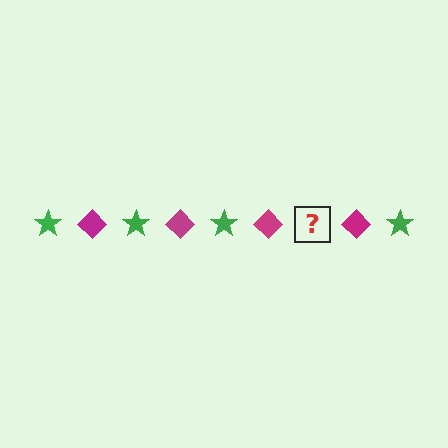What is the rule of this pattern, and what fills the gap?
The rule is that the pattern alternates between green star and magenta diamond. The gap should be filled with a green star.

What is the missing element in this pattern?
The missing element is a green star.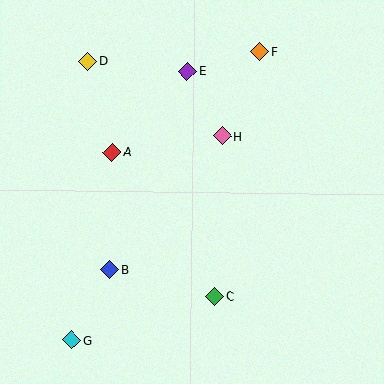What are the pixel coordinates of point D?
Point D is at (87, 61).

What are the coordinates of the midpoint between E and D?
The midpoint between E and D is at (137, 66).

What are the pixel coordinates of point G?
Point G is at (72, 340).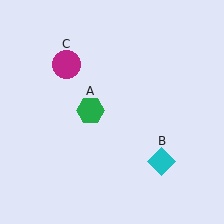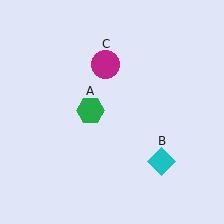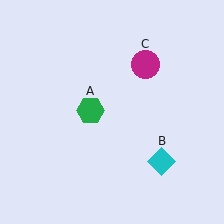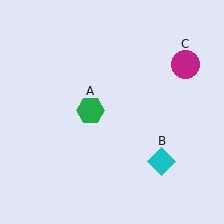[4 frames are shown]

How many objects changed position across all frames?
1 object changed position: magenta circle (object C).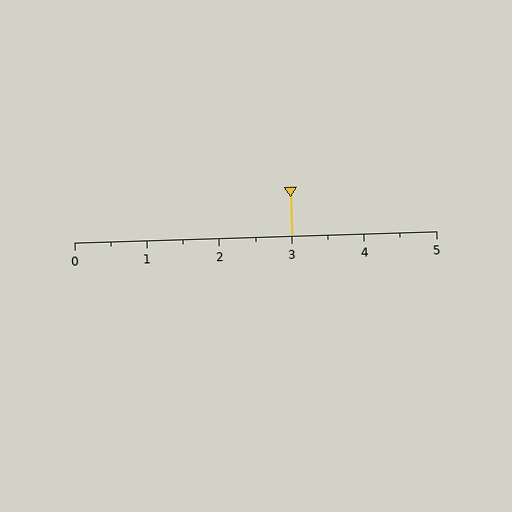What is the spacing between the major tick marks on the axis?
The major ticks are spaced 1 apart.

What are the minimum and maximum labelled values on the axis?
The axis runs from 0 to 5.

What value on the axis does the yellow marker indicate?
The marker indicates approximately 3.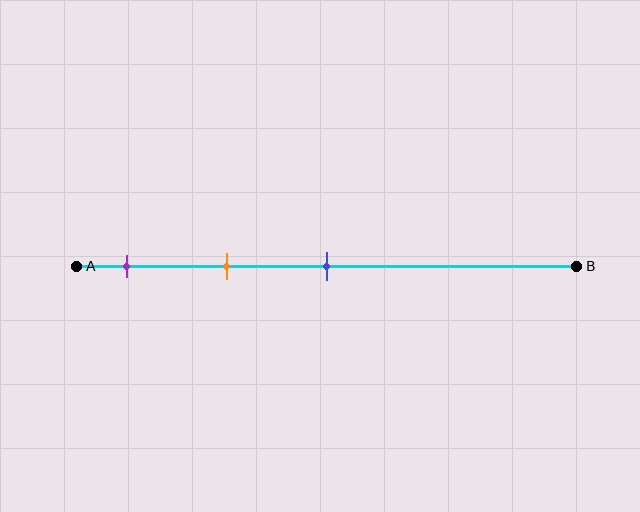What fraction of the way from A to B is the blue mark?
The blue mark is approximately 50% (0.5) of the way from A to B.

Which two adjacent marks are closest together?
The purple and orange marks are the closest adjacent pair.